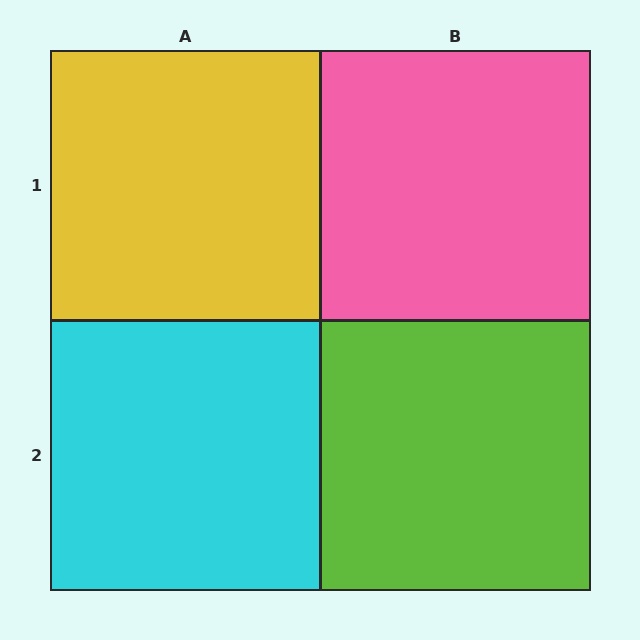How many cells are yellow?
1 cell is yellow.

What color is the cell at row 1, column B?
Pink.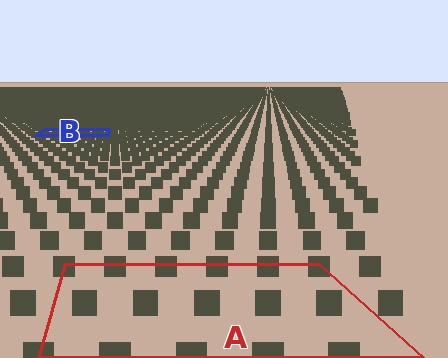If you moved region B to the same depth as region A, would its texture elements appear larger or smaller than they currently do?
They would appear larger. At a closer depth, the same texture elements are projected at a bigger on-screen size.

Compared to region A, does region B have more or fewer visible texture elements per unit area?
Region B has more texture elements per unit area — they are packed more densely because it is farther away.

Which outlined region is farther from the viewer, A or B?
Region B is farther from the viewer — the texture elements inside it appear smaller and more densely packed.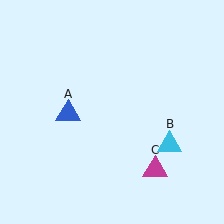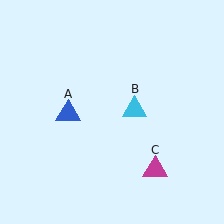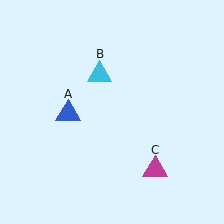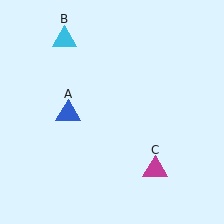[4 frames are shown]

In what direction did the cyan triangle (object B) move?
The cyan triangle (object B) moved up and to the left.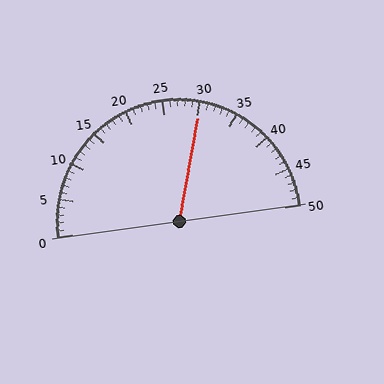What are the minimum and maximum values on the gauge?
The gauge ranges from 0 to 50.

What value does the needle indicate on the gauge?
The needle indicates approximately 30.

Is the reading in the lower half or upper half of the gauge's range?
The reading is in the upper half of the range (0 to 50).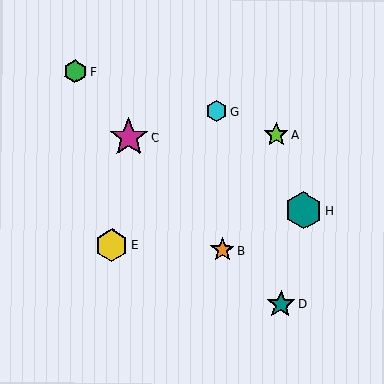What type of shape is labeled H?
Shape H is a teal hexagon.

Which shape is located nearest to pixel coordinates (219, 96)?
The cyan hexagon (labeled G) at (217, 111) is nearest to that location.